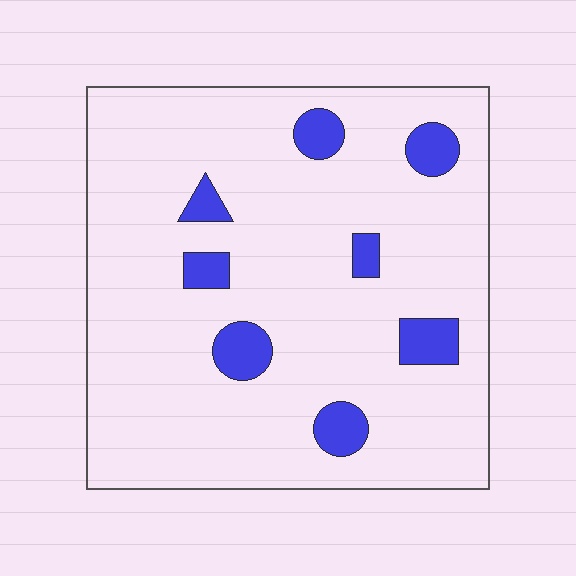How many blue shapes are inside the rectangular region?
8.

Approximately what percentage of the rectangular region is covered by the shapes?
Approximately 10%.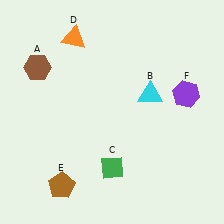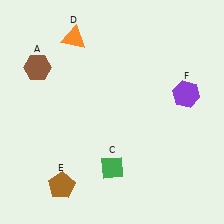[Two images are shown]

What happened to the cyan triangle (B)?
The cyan triangle (B) was removed in Image 2. It was in the top-right area of Image 1.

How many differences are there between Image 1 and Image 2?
There is 1 difference between the two images.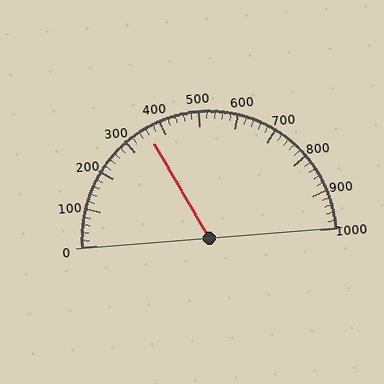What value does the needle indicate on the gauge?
The needle indicates approximately 360.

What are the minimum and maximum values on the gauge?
The gauge ranges from 0 to 1000.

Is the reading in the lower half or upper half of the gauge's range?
The reading is in the lower half of the range (0 to 1000).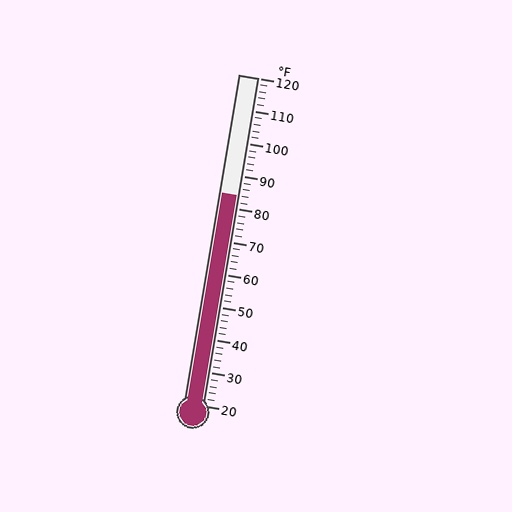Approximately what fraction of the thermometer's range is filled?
The thermometer is filled to approximately 65% of its range.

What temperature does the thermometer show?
The thermometer shows approximately 84°F.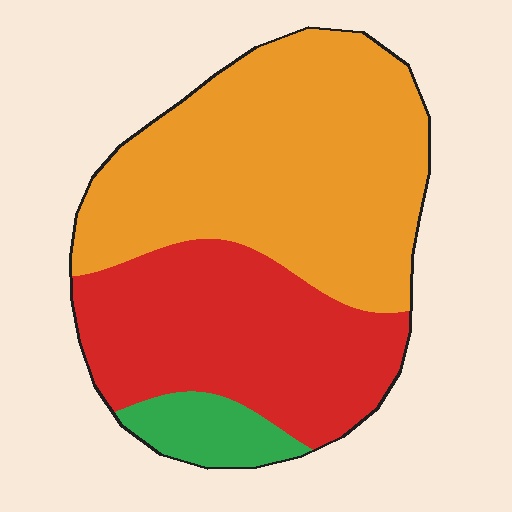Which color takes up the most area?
Orange, at roughly 55%.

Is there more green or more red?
Red.